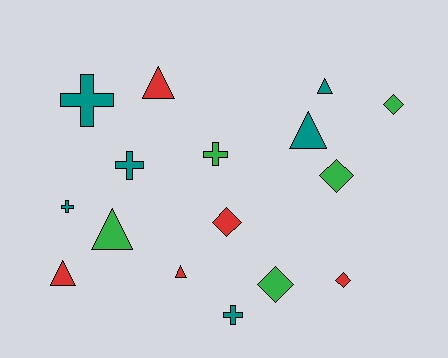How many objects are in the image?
There are 16 objects.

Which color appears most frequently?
Teal, with 6 objects.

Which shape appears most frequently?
Triangle, with 6 objects.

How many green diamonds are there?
There are 3 green diamonds.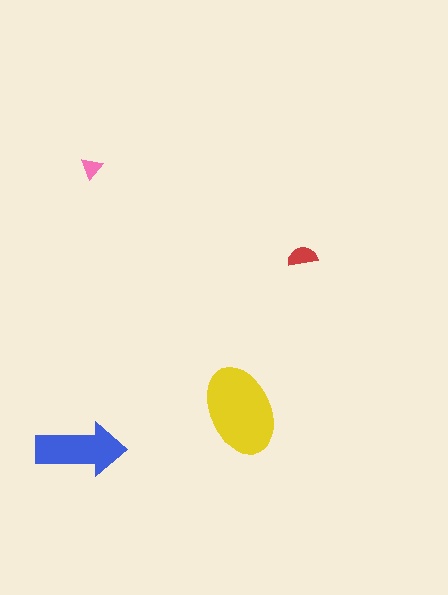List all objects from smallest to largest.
The pink triangle, the red semicircle, the blue arrow, the yellow ellipse.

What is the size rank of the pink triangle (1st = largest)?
4th.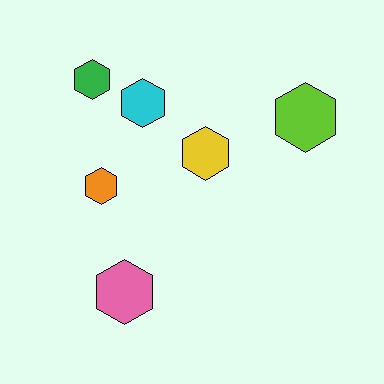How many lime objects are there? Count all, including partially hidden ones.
There is 1 lime object.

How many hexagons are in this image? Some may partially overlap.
There are 6 hexagons.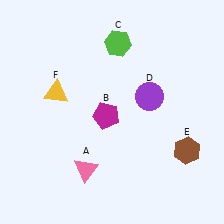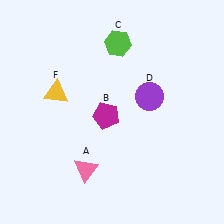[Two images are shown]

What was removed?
The brown hexagon (E) was removed in Image 2.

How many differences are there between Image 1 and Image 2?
There is 1 difference between the two images.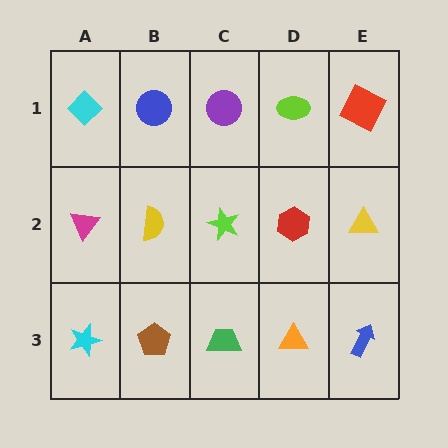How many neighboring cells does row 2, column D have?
4.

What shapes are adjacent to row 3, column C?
A lime star (row 2, column C), a brown pentagon (row 3, column B), an orange triangle (row 3, column D).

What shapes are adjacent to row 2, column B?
A blue circle (row 1, column B), a brown pentagon (row 3, column B), a magenta triangle (row 2, column A), a lime star (row 2, column C).